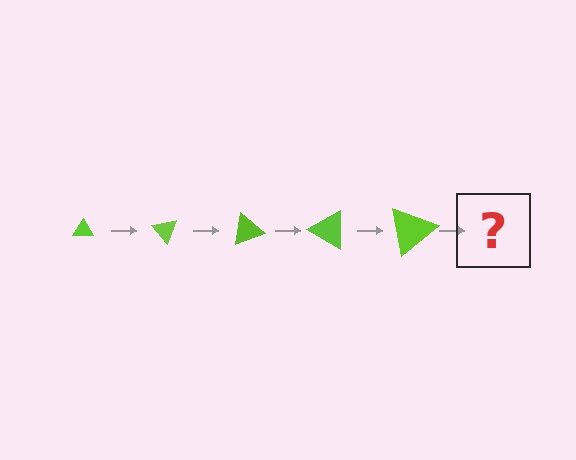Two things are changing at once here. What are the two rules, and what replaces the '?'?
The two rules are that the triangle grows larger each step and it rotates 50 degrees each step. The '?' should be a triangle, larger than the previous one and rotated 250 degrees from the start.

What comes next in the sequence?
The next element should be a triangle, larger than the previous one and rotated 250 degrees from the start.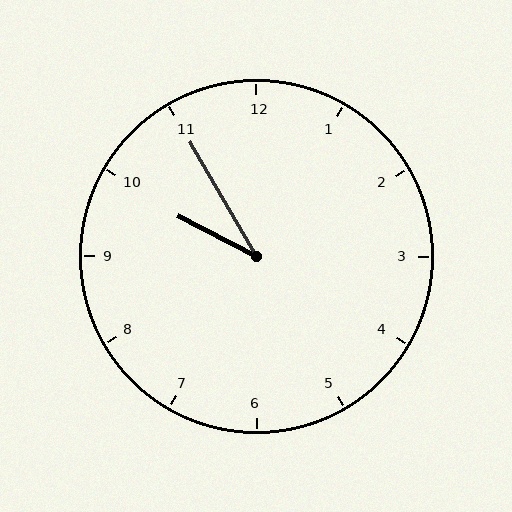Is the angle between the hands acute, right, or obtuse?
It is acute.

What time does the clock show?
9:55.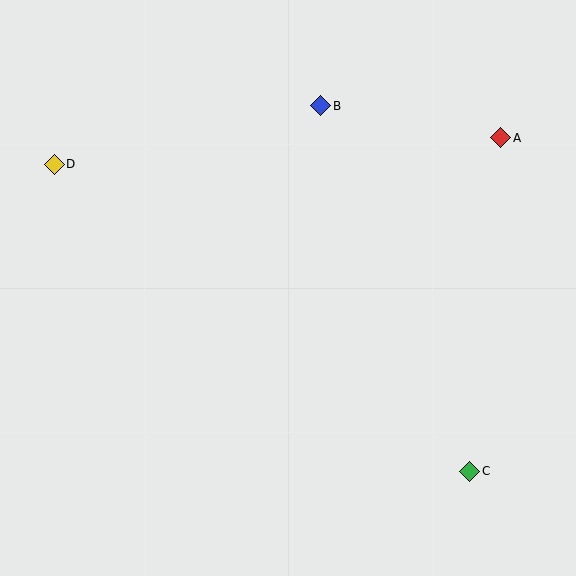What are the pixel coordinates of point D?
Point D is at (54, 164).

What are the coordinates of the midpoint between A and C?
The midpoint between A and C is at (485, 304).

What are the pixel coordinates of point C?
Point C is at (470, 471).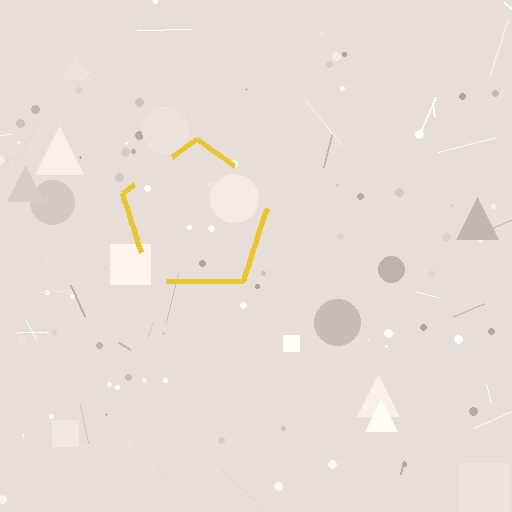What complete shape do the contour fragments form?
The contour fragments form a pentagon.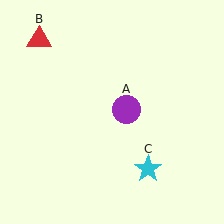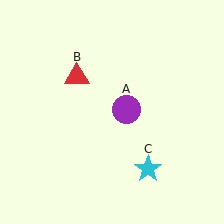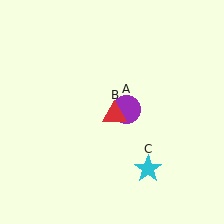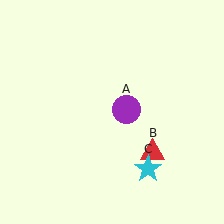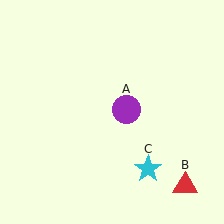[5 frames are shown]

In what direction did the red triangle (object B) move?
The red triangle (object B) moved down and to the right.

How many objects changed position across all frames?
1 object changed position: red triangle (object B).